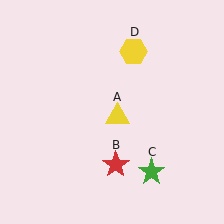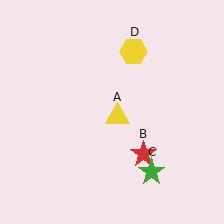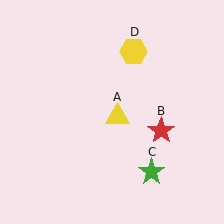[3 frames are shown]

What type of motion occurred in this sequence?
The red star (object B) rotated counterclockwise around the center of the scene.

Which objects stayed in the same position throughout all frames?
Yellow triangle (object A) and green star (object C) and yellow hexagon (object D) remained stationary.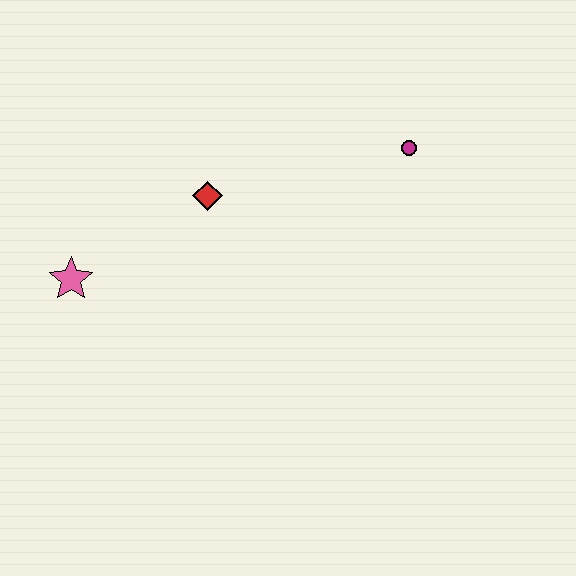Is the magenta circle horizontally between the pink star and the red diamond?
No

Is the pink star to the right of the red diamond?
No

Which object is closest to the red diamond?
The pink star is closest to the red diamond.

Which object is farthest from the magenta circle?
The pink star is farthest from the magenta circle.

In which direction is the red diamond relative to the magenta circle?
The red diamond is to the left of the magenta circle.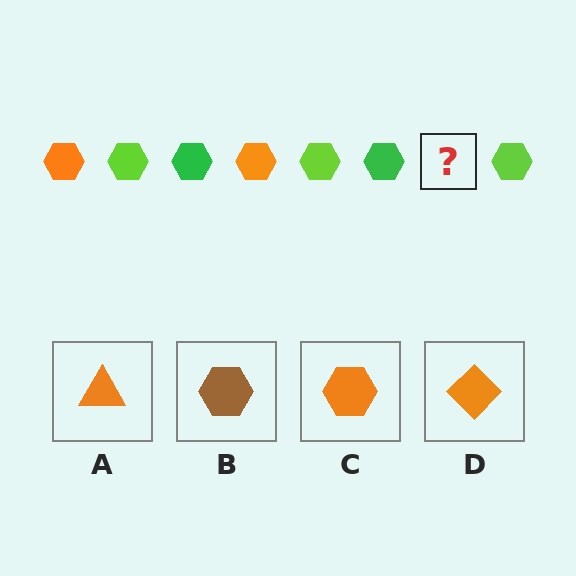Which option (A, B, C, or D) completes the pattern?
C.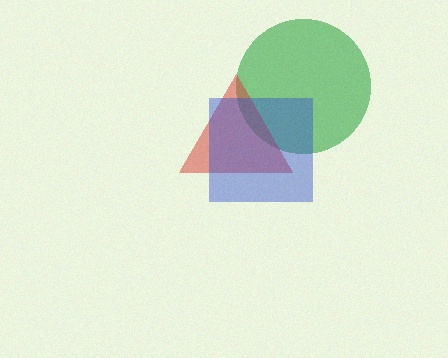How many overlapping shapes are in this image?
There are 3 overlapping shapes in the image.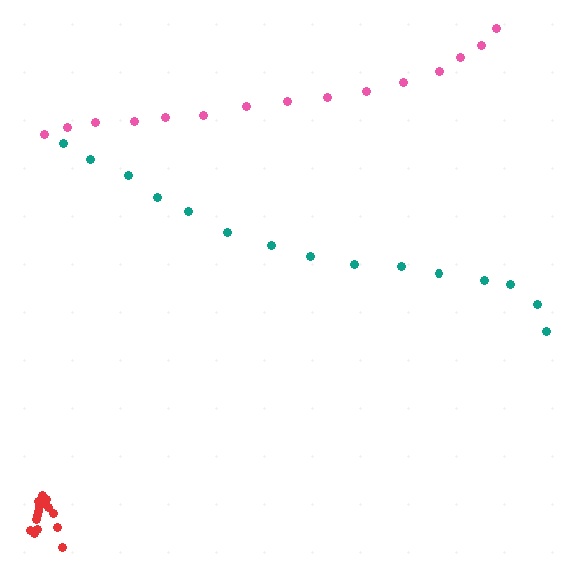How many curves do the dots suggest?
There are 3 distinct paths.